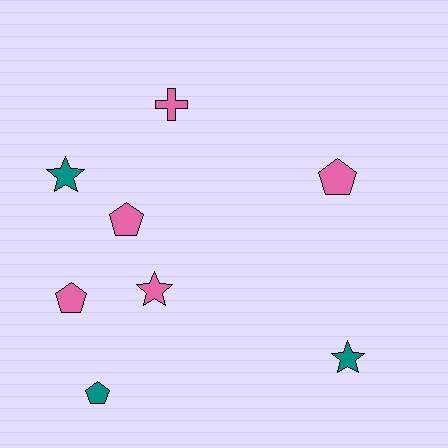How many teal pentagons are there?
There is 1 teal pentagon.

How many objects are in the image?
There are 8 objects.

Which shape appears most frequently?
Pentagon, with 4 objects.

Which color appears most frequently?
Pink, with 5 objects.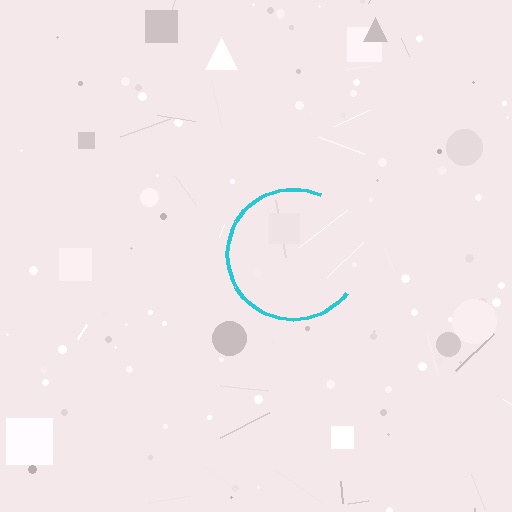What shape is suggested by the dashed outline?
The dashed outline suggests a circle.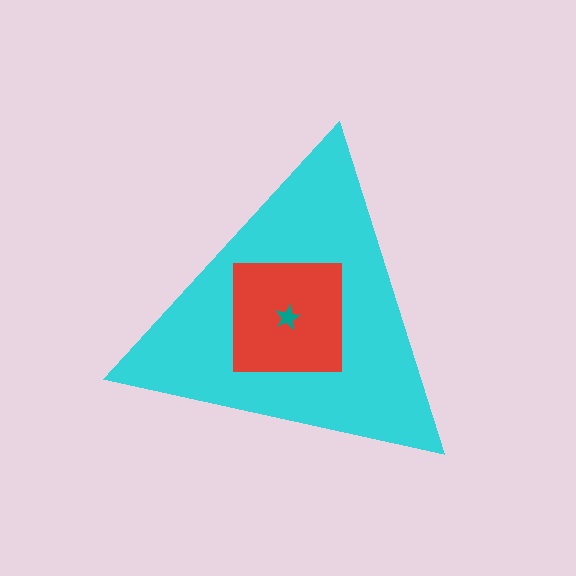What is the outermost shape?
The cyan triangle.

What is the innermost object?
The teal star.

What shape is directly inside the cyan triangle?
The red square.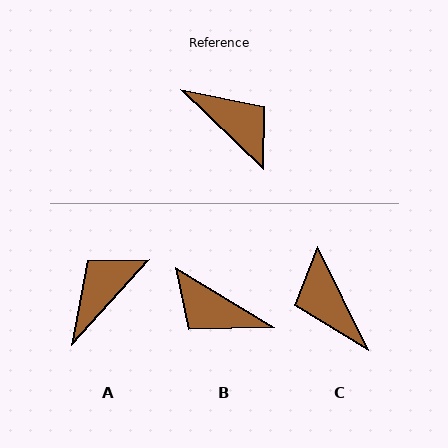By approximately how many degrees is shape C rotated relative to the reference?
Approximately 160 degrees counter-clockwise.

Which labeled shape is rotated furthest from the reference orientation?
B, about 167 degrees away.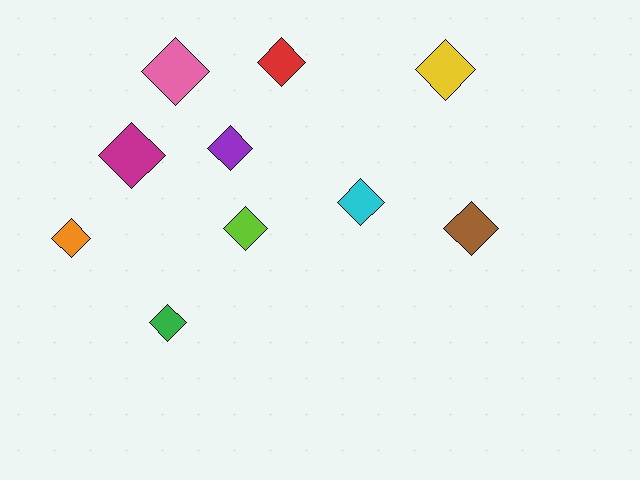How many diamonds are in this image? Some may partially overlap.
There are 10 diamonds.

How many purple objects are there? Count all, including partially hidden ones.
There is 1 purple object.